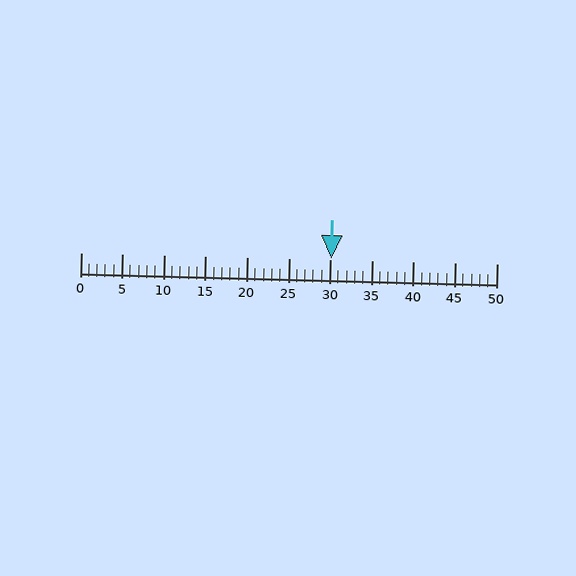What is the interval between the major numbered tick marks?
The major tick marks are spaced 5 units apart.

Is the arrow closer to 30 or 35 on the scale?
The arrow is closer to 30.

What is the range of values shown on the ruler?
The ruler shows values from 0 to 50.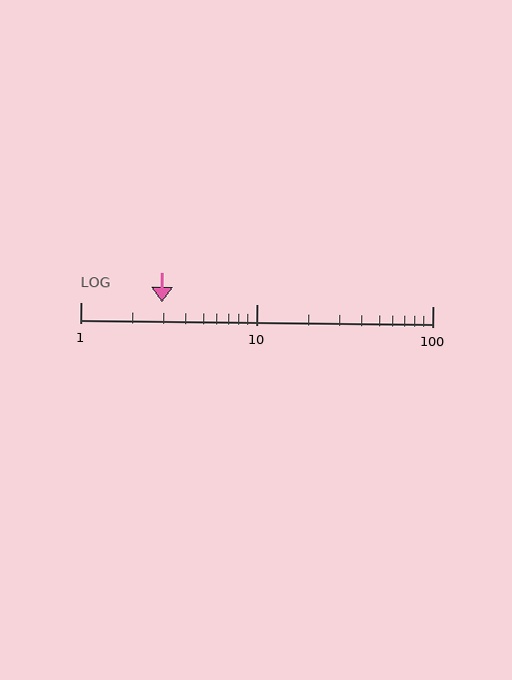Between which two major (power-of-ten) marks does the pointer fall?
The pointer is between 1 and 10.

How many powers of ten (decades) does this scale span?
The scale spans 2 decades, from 1 to 100.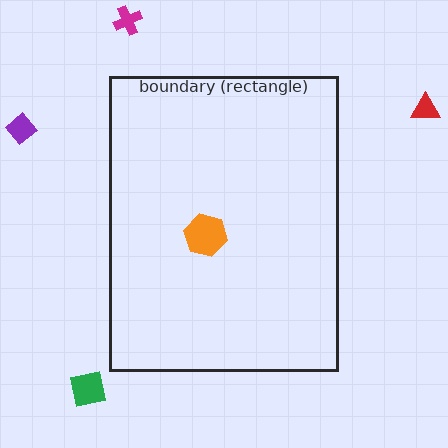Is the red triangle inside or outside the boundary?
Outside.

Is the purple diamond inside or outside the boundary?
Outside.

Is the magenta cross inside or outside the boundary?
Outside.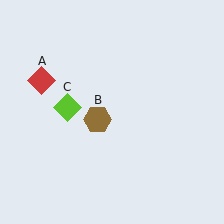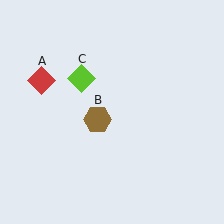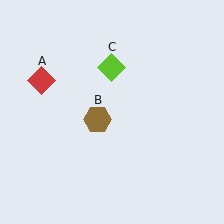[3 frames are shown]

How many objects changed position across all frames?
1 object changed position: lime diamond (object C).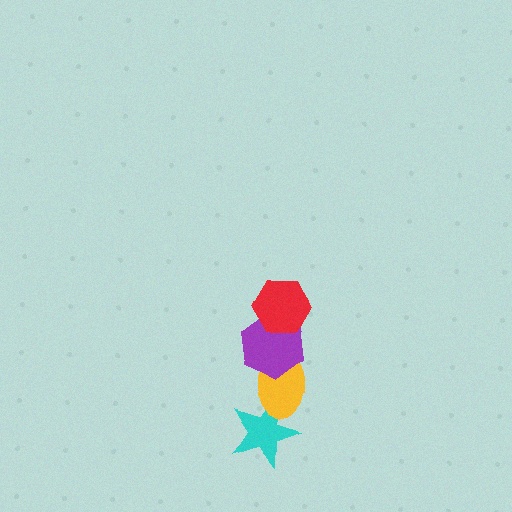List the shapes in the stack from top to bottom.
From top to bottom: the red hexagon, the purple hexagon, the yellow ellipse, the cyan star.